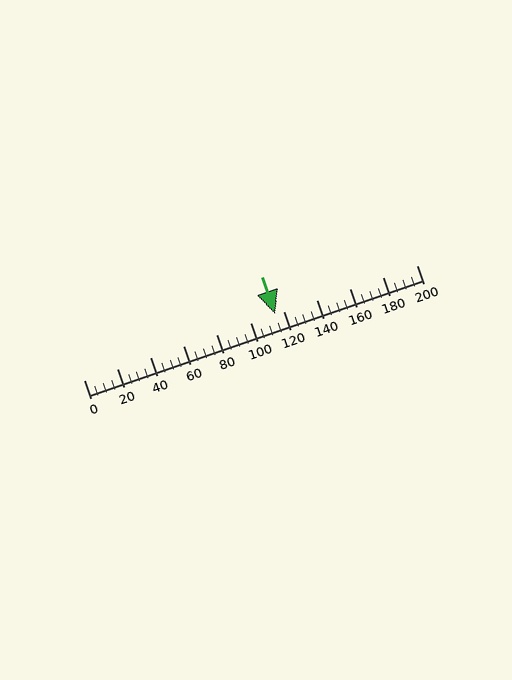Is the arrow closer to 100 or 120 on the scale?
The arrow is closer to 120.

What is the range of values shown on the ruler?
The ruler shows values from 0 to 200.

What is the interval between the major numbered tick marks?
The major tick marks are spaced 20 units apart.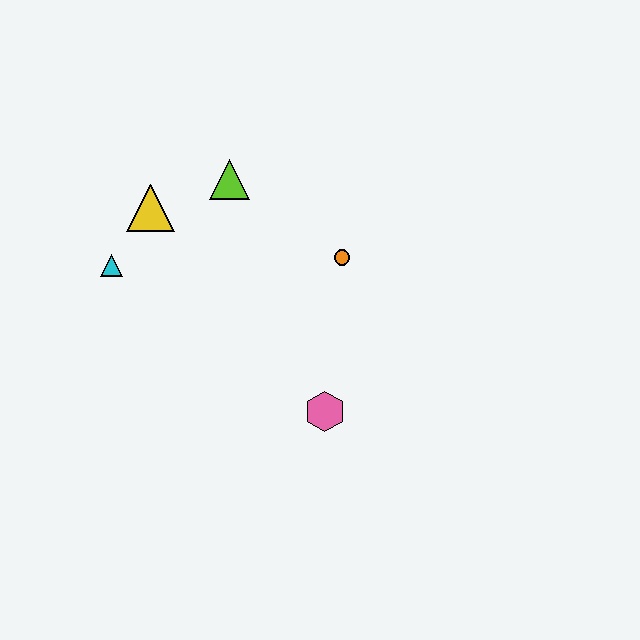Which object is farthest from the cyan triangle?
The pink hexagon is farthest from the cyan triangle.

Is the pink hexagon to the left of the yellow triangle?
No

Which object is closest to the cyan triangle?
The yellow triangle is closest to the cyan triangle.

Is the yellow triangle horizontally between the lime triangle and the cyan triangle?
Yes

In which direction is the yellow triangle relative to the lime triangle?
The yellow triangle is to the left of the lime triangle.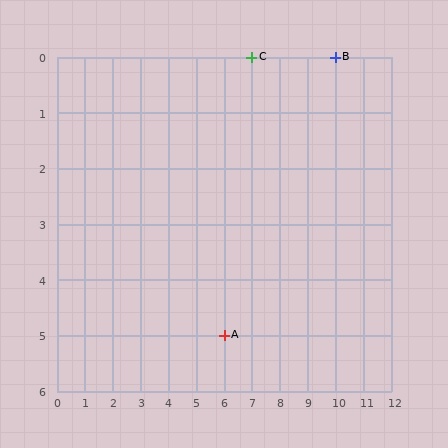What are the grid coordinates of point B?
Point B is at grid coordinates (10, 0).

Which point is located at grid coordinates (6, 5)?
Point A is at (6, 5).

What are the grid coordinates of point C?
Point C is at grid coordinates (7, 0).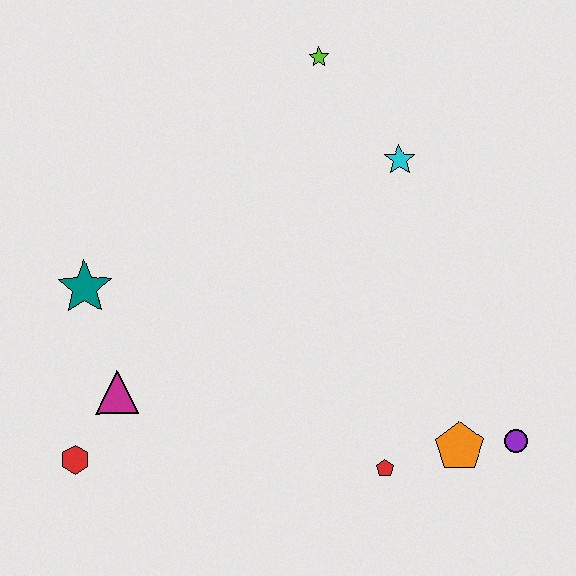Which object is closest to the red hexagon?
The magenta triangle is closest to the red hexagon.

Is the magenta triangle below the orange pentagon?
No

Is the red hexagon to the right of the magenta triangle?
No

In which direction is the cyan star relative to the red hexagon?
The cyan star is to the right of the red hexagon.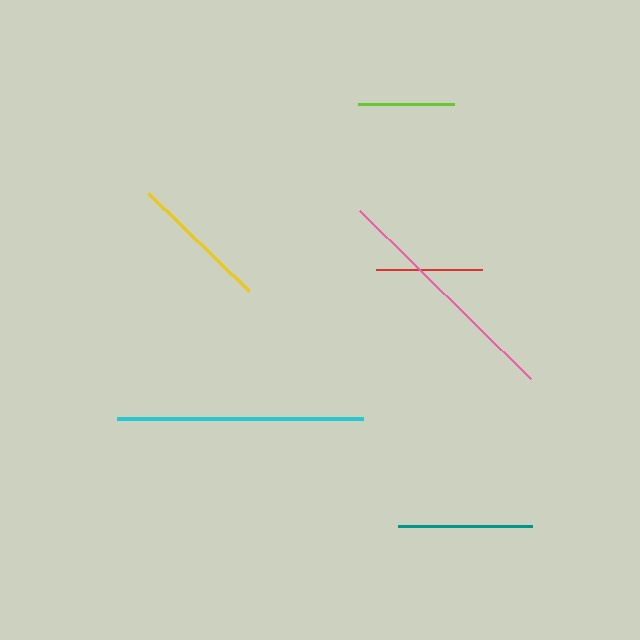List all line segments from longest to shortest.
From longest to shortest: cyan, pink, yellow, teal, red, lime.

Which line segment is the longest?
The cyan line is the longest at approximately 246 pixels.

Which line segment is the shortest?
The lime line is the shortest at approximately 96 pixels.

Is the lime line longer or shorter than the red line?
The red line is longer than the lime line.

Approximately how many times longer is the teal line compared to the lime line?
The teal line is approximately 1.4 times the length of the lime line.